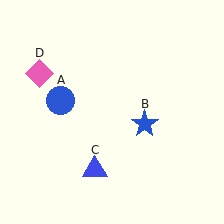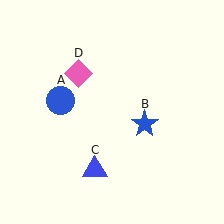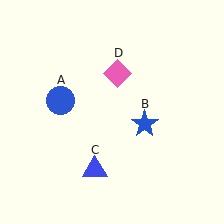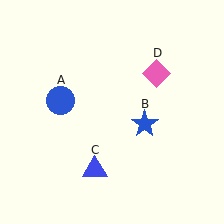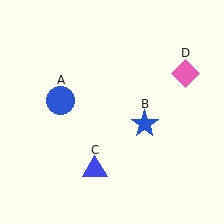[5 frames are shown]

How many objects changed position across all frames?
1 object changed position: pink diamond (object D).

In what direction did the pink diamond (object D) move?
The pink diamond (object D) moved right.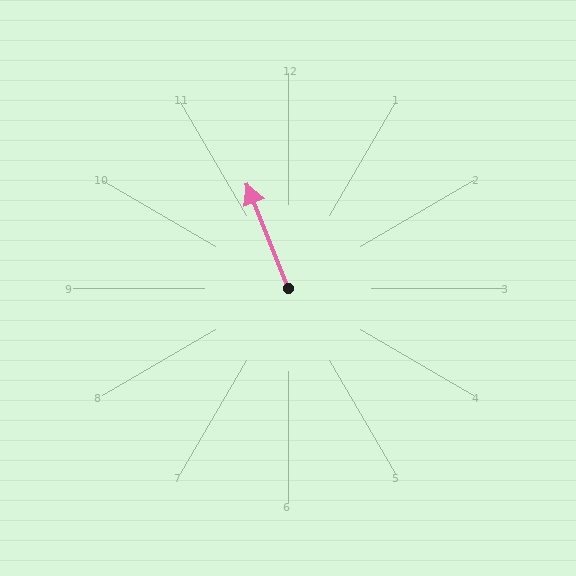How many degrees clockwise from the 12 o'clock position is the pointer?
Approximately 338 degrees.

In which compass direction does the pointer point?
North.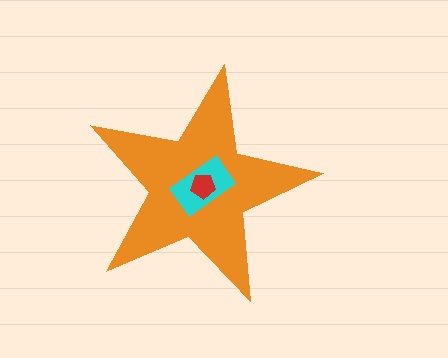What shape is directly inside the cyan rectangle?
The red pentagon.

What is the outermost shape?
The orange star.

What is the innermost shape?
The red pentagon.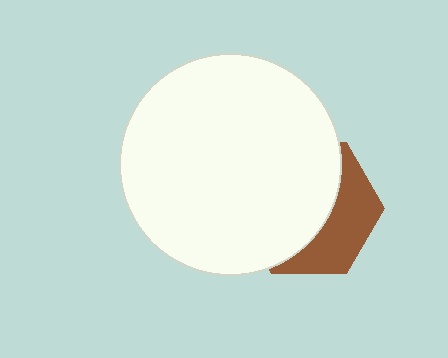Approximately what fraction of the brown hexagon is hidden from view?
Roughly 63% of the brown hexagon is hidden behind the white circle.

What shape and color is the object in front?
The object in front is a white circle.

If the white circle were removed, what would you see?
You would see the complete brown hexagon.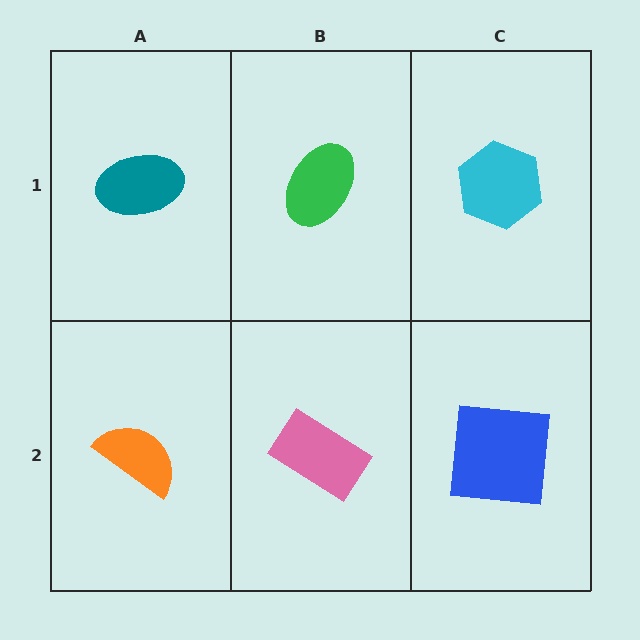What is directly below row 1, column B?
A pink rectangle.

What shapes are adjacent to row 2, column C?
A cyan hexagon (row 1, column C), a pink rectangle (row 2, column B).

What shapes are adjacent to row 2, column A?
A teal ellipse (row 1, column A), a pink rectangle (row 2, column B).